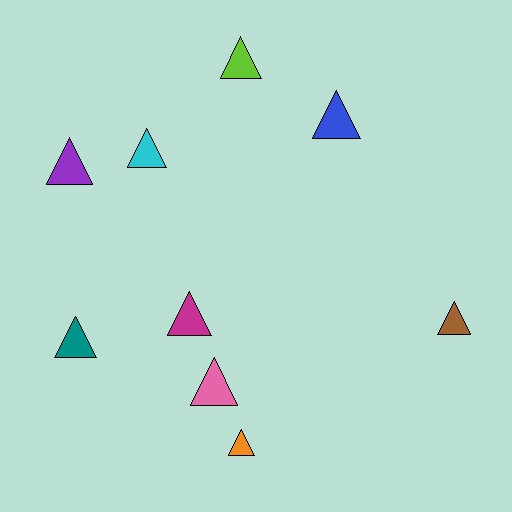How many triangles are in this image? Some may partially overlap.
There are 9 triangles.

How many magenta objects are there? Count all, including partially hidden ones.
There is 1 magenta object.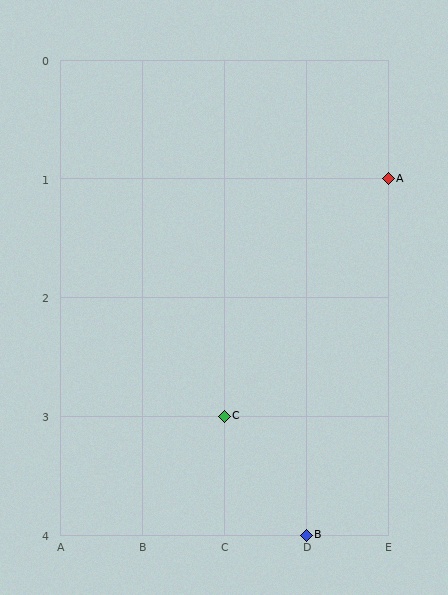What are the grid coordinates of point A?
Point A is at grid coordinates (E, 1).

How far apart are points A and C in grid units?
Points A and C are 2 columns and 2 rows apart (about 2.8 grid units diagonally).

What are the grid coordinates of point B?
Point B is at grid coordinates (D, 4).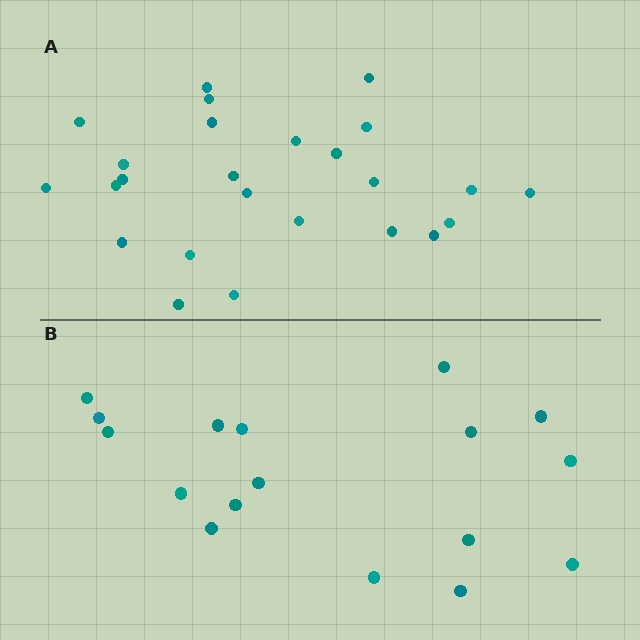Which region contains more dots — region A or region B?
Region A (the top region) has more dots.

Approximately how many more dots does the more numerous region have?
Region A has roughly 8 or so more dots than region B.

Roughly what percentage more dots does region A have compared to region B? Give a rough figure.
About 45% more.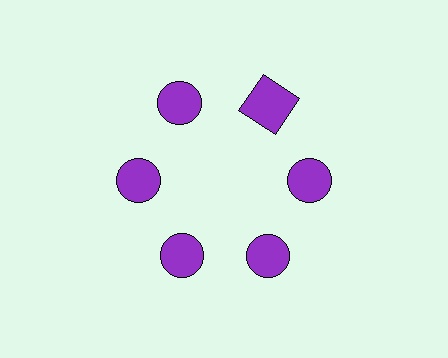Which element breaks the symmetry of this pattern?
The purple square at roughly the 1 o'clock position breaks the symmetry. All other shapes are purple circles.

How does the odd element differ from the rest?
It has a different shape: square instead of circle.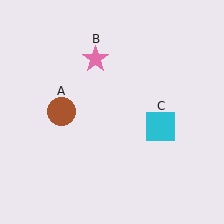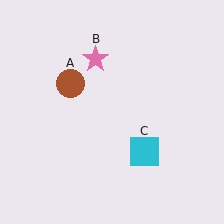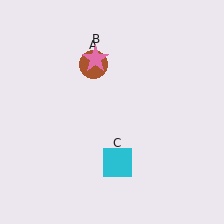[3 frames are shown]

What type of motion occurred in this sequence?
The brown circle (object A), cyan square (object C) rotated clockwise around the center of the scene.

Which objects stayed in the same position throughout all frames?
Pink star (object B) remained stationary.